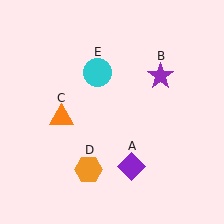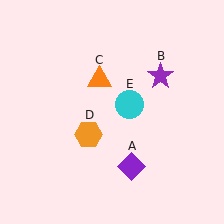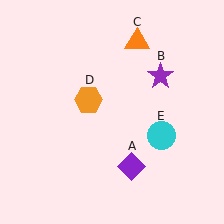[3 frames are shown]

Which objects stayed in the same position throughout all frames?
Purple diamond (object A) and purple star (object B) remained stationary.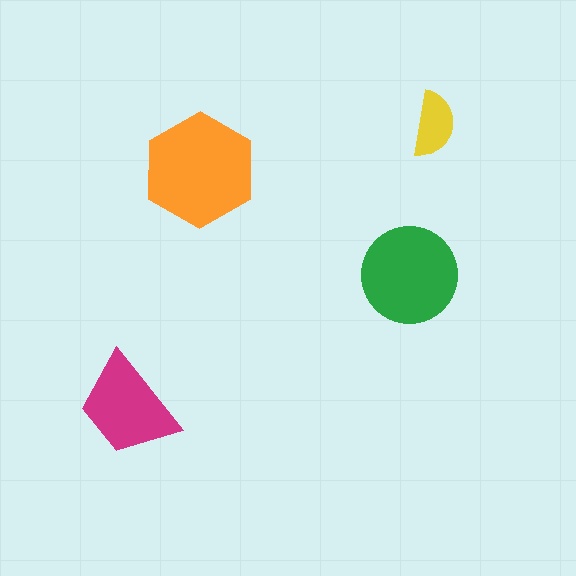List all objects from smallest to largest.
The yellow semicircle, the magenta trapezoid, the green circle, the orange hexagon.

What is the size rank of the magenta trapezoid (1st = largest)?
3rd.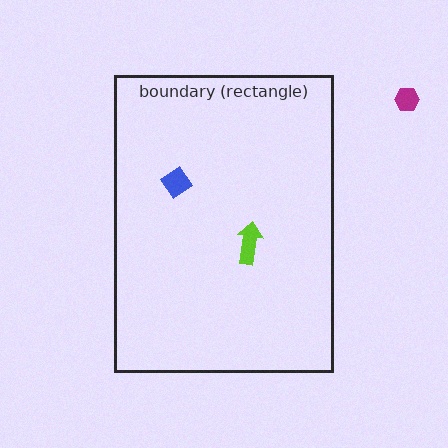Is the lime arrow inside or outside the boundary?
Inside.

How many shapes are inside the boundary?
2 inside, 1 outside.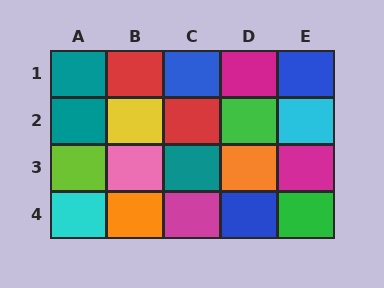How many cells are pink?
1 cell is pink.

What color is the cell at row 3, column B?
Pink.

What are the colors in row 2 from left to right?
Teal, yellow, red, green, cyan.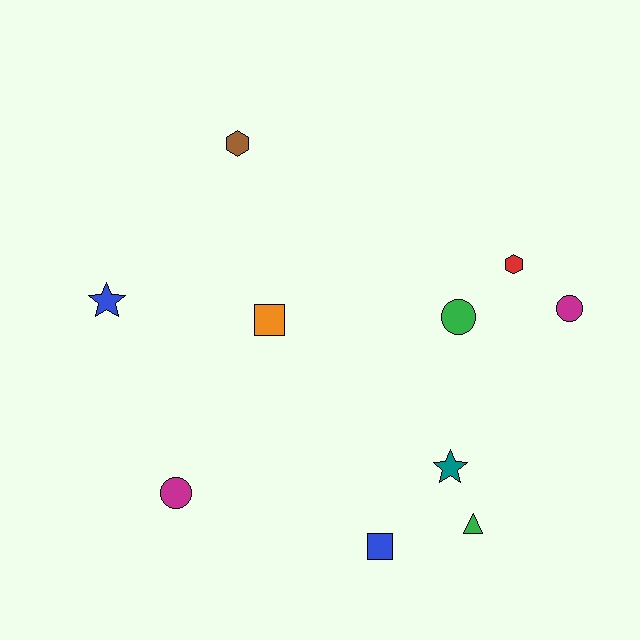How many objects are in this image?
There are 10 objects.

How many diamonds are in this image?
There are no diamonds.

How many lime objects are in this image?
There are no lime objects.